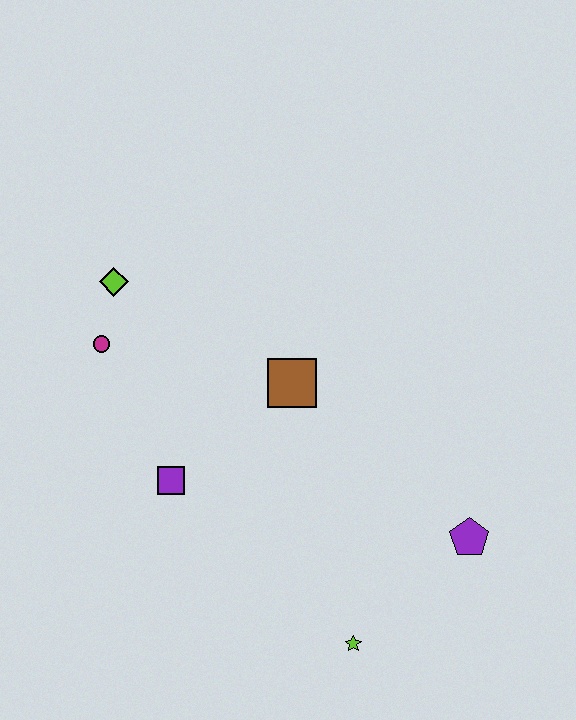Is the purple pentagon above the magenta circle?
No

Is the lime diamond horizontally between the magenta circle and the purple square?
Yes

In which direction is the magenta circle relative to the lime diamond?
The magenta circle is below the lime diamond.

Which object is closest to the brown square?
The purple square is closest to the brown square.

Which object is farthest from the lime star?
The lime diamond is farthest from the lime star.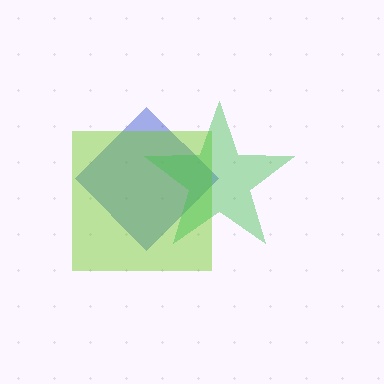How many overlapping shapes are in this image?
There are 3 overlapping shapes in the image.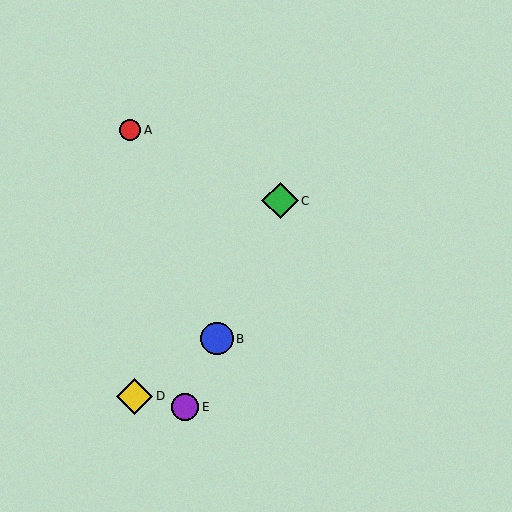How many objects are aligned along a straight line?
3 objects (B, C, E) are aligned along a straight line.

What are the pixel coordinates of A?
Object A is at (130, 130).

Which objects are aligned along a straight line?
Objects B, C, E are aligned along a straight line.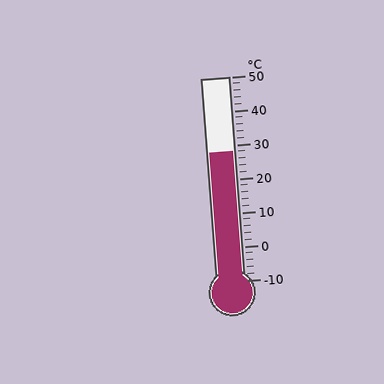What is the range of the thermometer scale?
The thermometer scale ranges from -10°C to 50°C.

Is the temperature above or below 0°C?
The temperature is above 0°C.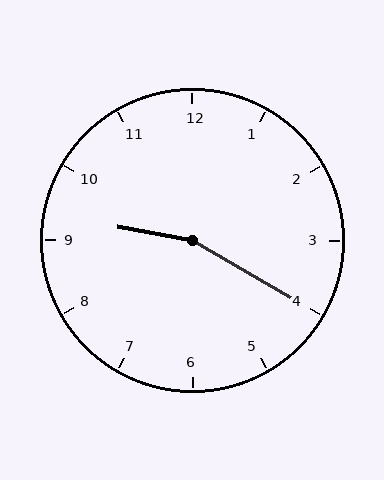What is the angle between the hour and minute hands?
Approximately 160 degrees.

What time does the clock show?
9:20.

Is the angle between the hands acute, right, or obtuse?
It is obtuse.